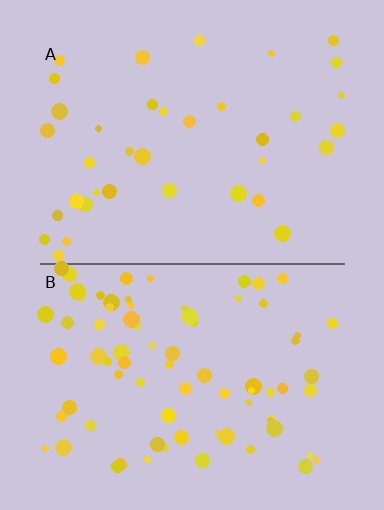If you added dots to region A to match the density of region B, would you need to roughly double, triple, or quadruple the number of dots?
Approximately double.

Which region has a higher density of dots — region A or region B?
B (the bottom).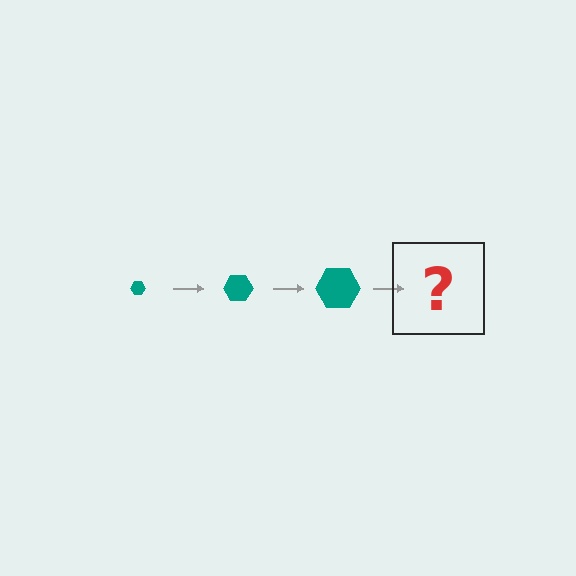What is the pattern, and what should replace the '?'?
The pattern is that the hexagon gets progressively larger each step. The '?' should be a teal hexagon, larger than the previous one.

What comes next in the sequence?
The next element should be a teal hexagon, larger than the previous one.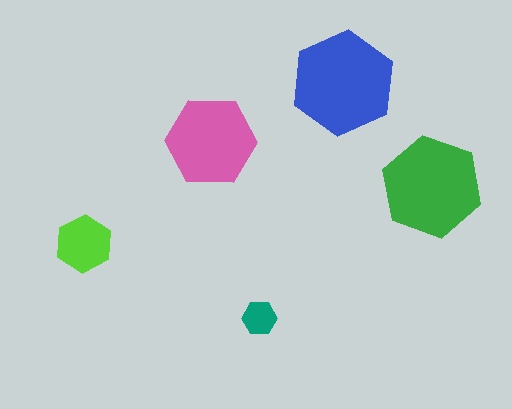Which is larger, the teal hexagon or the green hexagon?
The green one.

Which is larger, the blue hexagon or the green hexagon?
The blue one.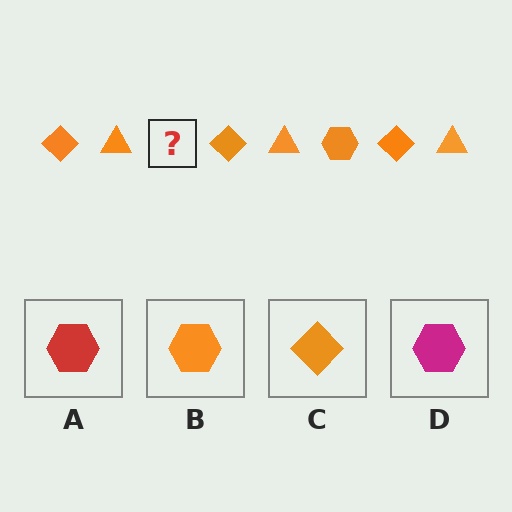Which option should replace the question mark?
Option B.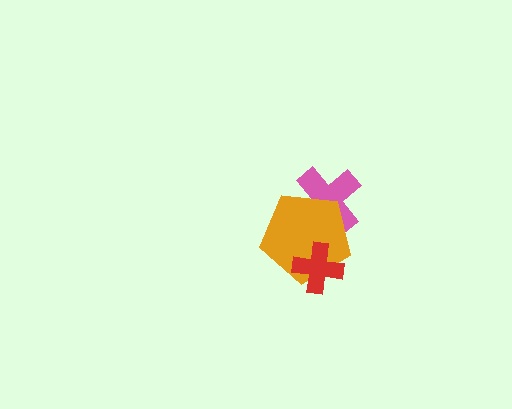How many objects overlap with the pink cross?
1 object overlaps with the pink cross.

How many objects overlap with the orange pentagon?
2 objects overlap with the orange pentagon.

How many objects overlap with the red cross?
1 object overlaps with the red cross.